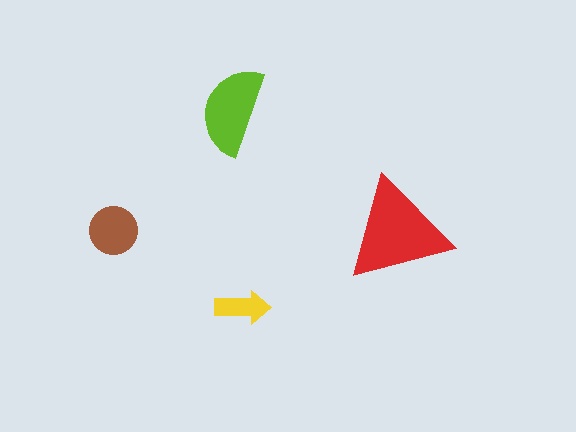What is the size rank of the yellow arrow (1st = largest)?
4th.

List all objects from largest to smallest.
The red triangle, the lime semicircle, the brown circle, the yellow arrow.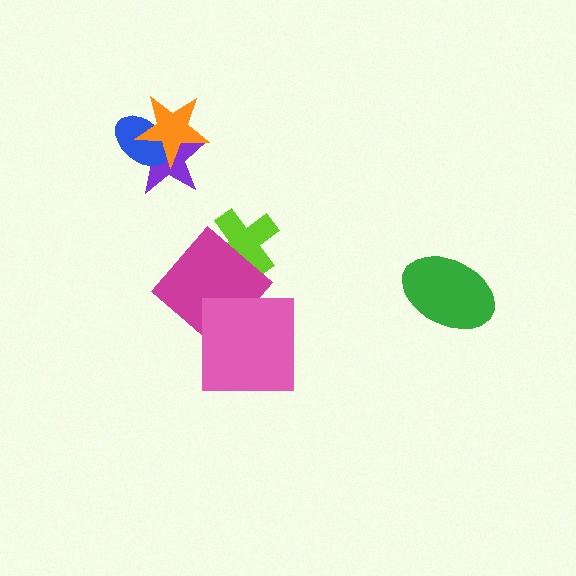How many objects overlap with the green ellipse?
0 objects overlap with the green ellipse.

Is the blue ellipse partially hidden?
Yes, it is partially covered by another shape.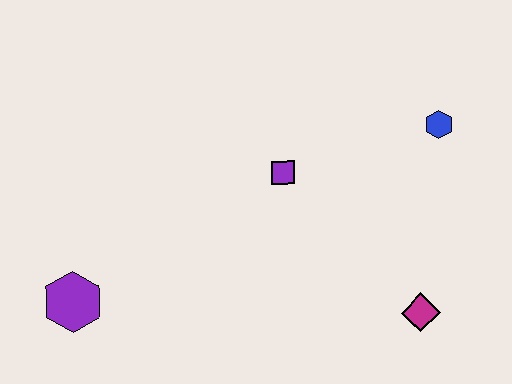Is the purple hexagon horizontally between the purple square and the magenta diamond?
No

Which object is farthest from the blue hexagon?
The purple hexagon is farthest from the blue hexagon.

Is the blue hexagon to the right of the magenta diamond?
Yes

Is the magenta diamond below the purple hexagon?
Yes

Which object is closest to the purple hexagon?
The purple square is closest to the purple hexagon.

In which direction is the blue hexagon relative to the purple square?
The blue hexagon is to the right of the purple square.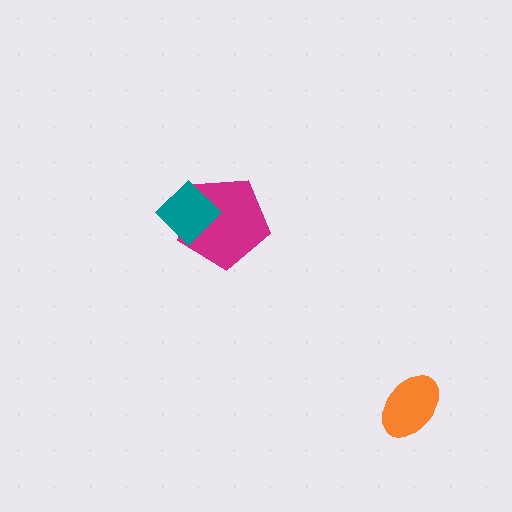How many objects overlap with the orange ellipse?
0 objects overlap with the orange ellipse.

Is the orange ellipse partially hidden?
No, no other shape covers it.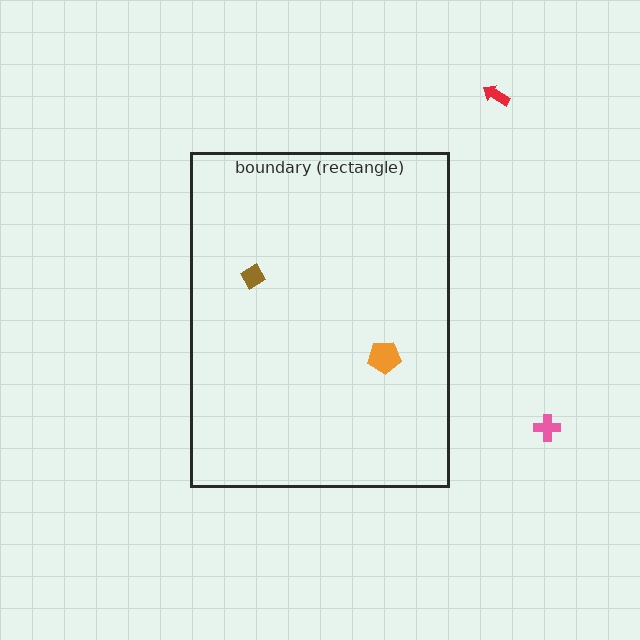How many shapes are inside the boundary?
2 inside, 2 outside.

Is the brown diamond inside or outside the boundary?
Inside.